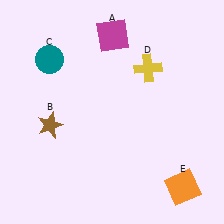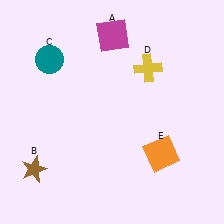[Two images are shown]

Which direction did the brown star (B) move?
The brown star (B) moved down.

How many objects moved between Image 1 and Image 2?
2 objects moved between the two images.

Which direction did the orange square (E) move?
The orange square (E) moved up.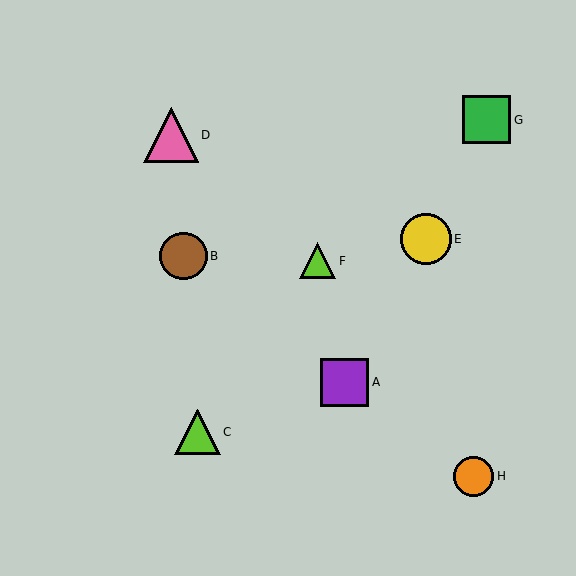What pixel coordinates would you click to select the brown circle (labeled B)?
Click at (184, 256) to select the brown circle B.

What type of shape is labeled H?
Shape H is an orange circle.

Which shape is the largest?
The pink triangle (labeled D) is the largest.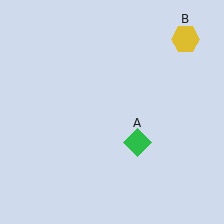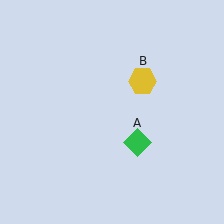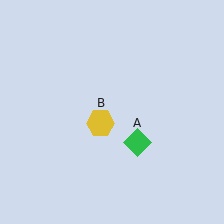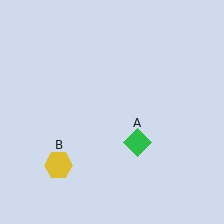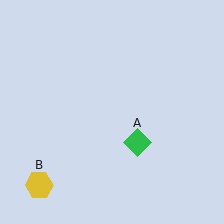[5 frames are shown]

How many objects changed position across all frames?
1 object changed position: yellow hexagon (object B).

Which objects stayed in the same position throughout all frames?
Green diamond (object A) remained stationary.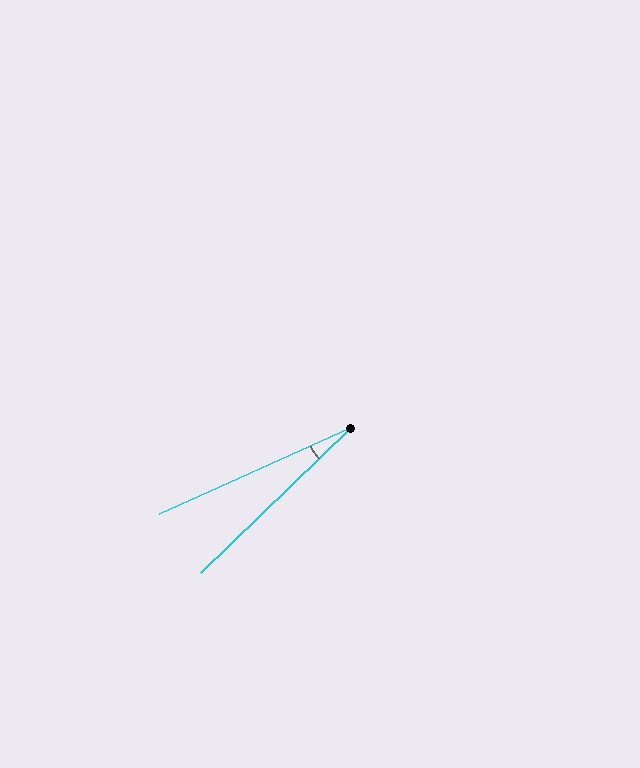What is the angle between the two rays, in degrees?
Approximately 20 degrees.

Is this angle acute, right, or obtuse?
It is acute.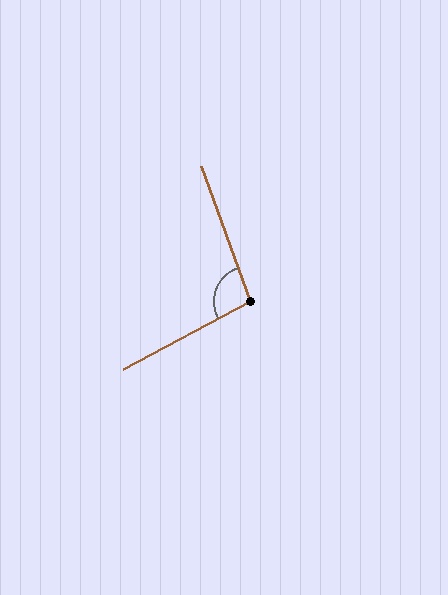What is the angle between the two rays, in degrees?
Approximately 98 degrees.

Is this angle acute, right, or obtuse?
It is obtuse.